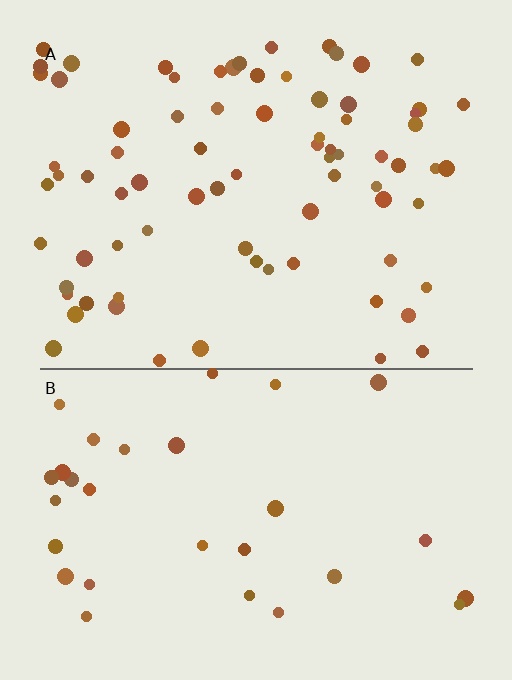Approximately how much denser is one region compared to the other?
Approximately 2.5× — region A over region B.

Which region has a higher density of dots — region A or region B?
A (the top).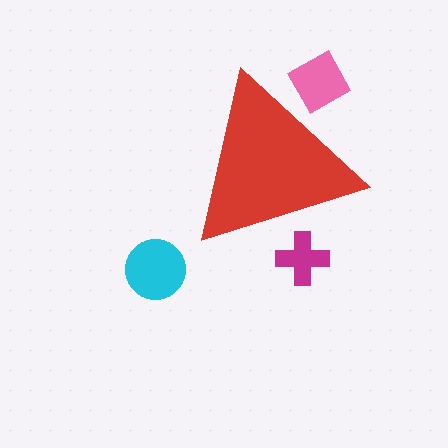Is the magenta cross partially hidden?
Yes, the magenta cross is partially hidden behind the red triangle.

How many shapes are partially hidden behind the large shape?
2 shapes are partially hidden.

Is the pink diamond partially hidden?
Yes, the pink diamond is partially hidden behind the red triangle.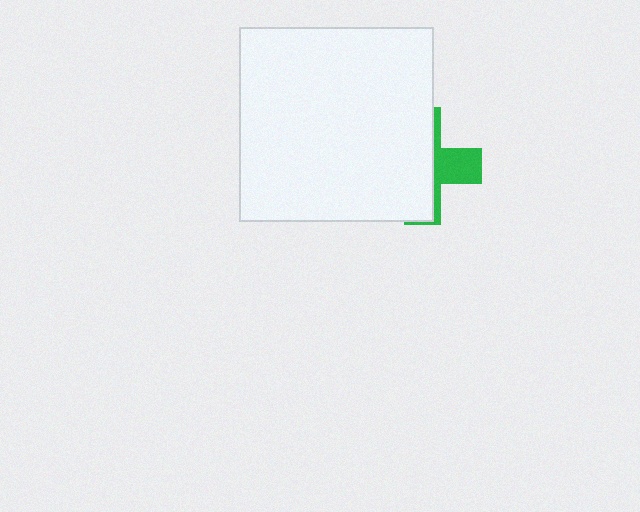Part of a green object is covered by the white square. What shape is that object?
It is a cross.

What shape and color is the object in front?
The object in front is a white square.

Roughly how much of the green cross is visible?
A small part of it is visible (roughly 34%).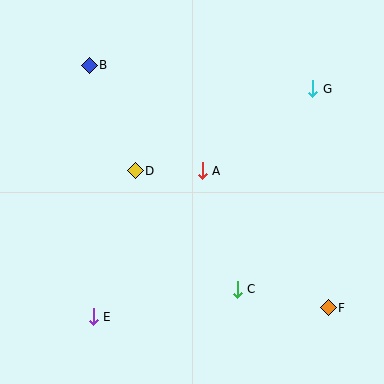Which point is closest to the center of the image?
Point A at (202, 171) is closest to the center.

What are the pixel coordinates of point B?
Point B is at (89, 65).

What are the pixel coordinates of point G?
Point G is at (313, 89).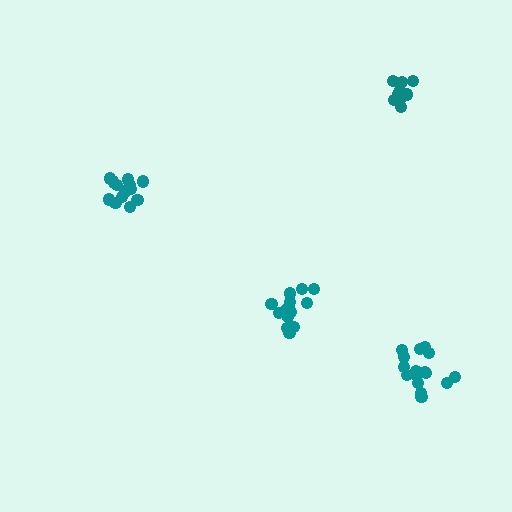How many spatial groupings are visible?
There are 4 spatial groupings.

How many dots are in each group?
Group 1: 15 dots, Group 2: 14 dots, Group 3: 10 dots, Group 4: 16 dots (55 total).